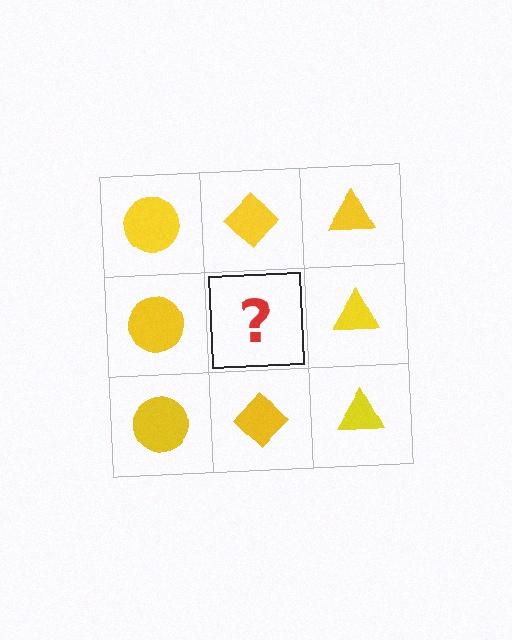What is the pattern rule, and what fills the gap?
The rule is that each column has a consistent shape. The gap should be filled with a yellow diamond.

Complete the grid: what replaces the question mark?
The question mark should be replaced with a yellow diamond.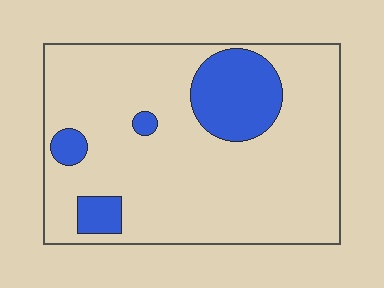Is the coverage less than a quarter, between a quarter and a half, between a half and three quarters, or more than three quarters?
Less than a quarter.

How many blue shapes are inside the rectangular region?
4.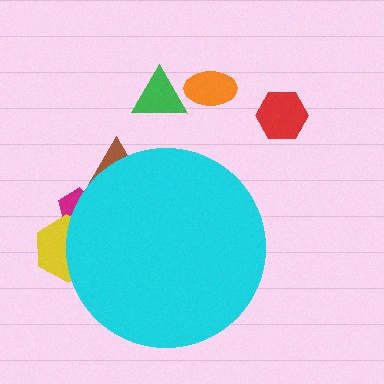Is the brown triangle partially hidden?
Yes, the brown triangle is partially hidden behind the cyan circle.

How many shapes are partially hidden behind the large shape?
3 shapes are partially hidden.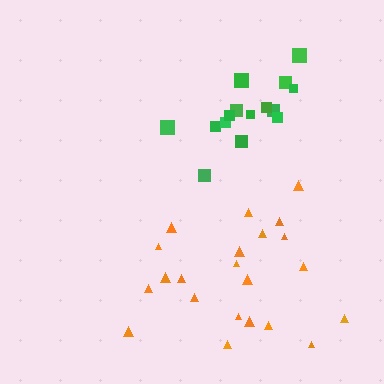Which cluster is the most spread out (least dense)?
Orange.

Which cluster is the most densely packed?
Green.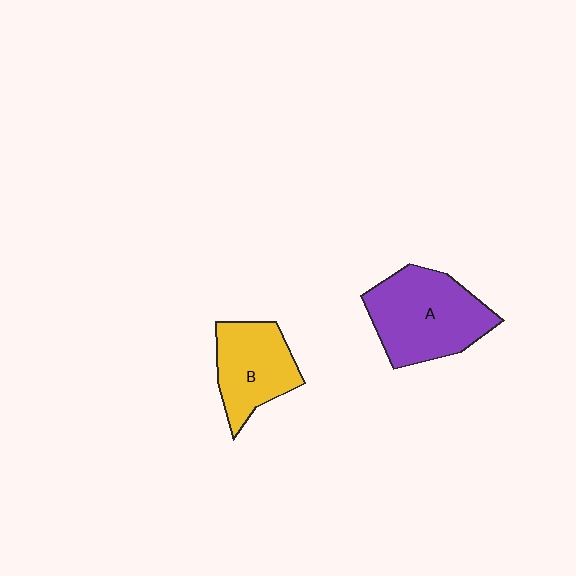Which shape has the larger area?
Shape A (purple).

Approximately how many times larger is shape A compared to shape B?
Approximately 1.4 times.